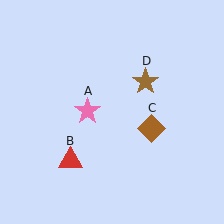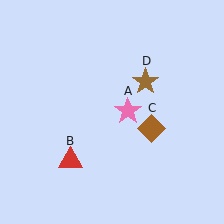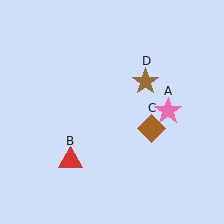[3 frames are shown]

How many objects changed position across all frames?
1 object changed position: pink star (object A).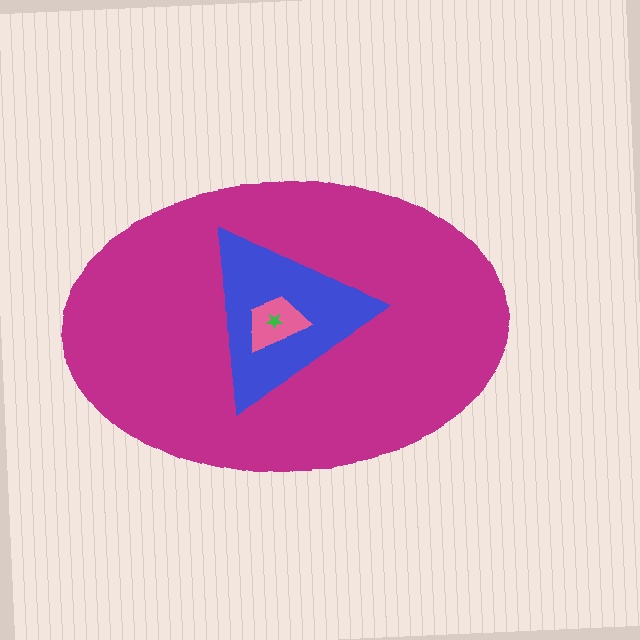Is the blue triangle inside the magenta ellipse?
Yes.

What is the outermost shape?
The magenta ellipse.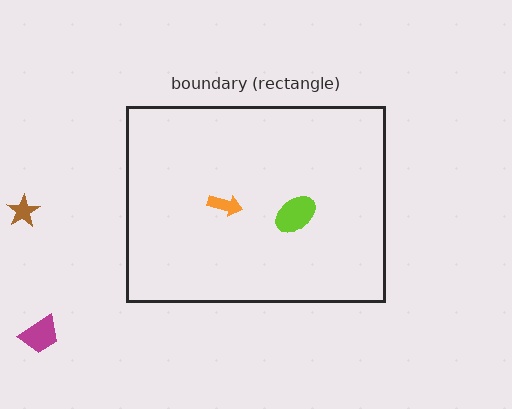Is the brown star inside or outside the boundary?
Outside.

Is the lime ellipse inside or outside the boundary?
Inside.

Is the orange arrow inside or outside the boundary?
Inside.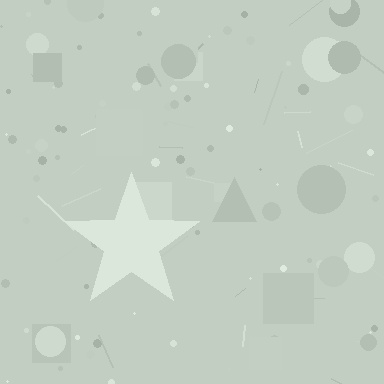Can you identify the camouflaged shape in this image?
The camouflaged shape is a star.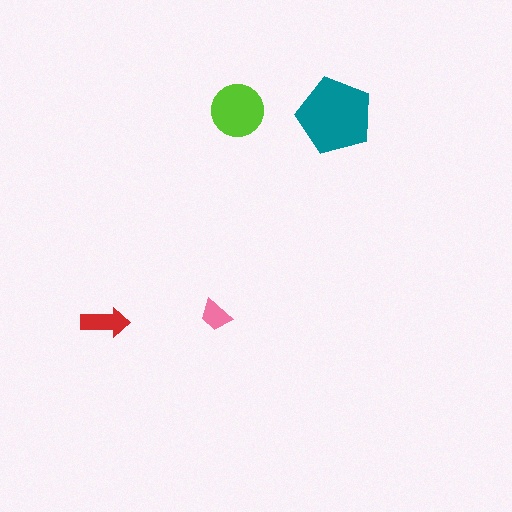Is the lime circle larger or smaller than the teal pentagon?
Smaller.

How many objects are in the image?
There are 4 objects in the image.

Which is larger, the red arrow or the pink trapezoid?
The red arrow.